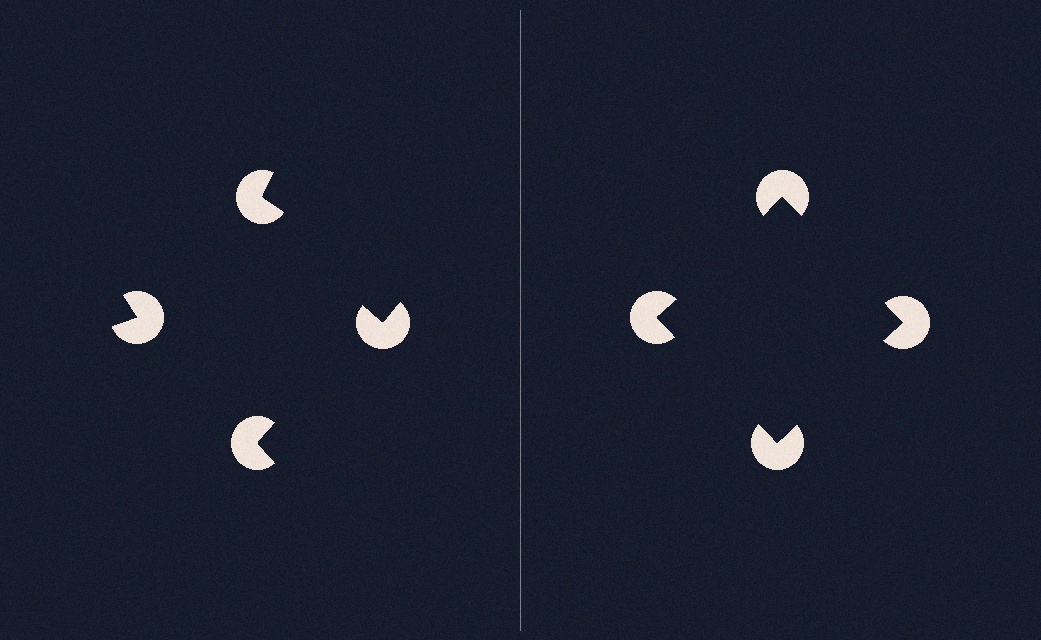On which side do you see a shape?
An illusory square appears on the right side. On the left side the wedge cuts are rotated, so no coherent shape forms.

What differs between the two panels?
The pac-man discs are positioned identically on both sides; only the wedge orientations differ. On the right they align to a square; on the left they are misaligned.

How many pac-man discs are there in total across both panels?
8 — 4 on each side.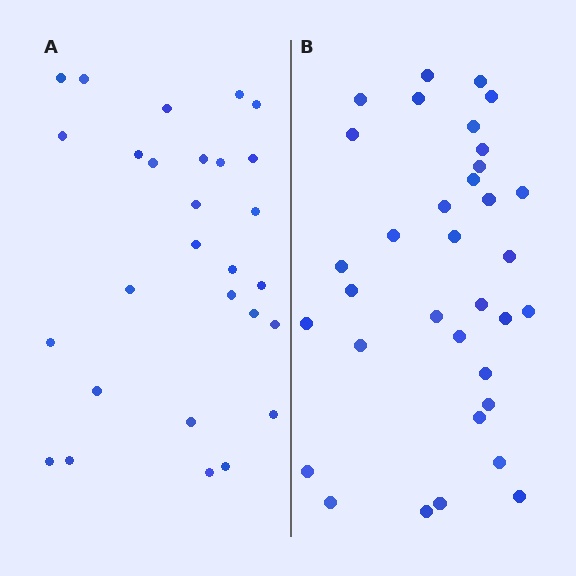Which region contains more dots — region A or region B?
Region B (the right region) has more dots.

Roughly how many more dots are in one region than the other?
Region B has about 6 more dots than region A.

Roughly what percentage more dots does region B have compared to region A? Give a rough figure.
About 20% more.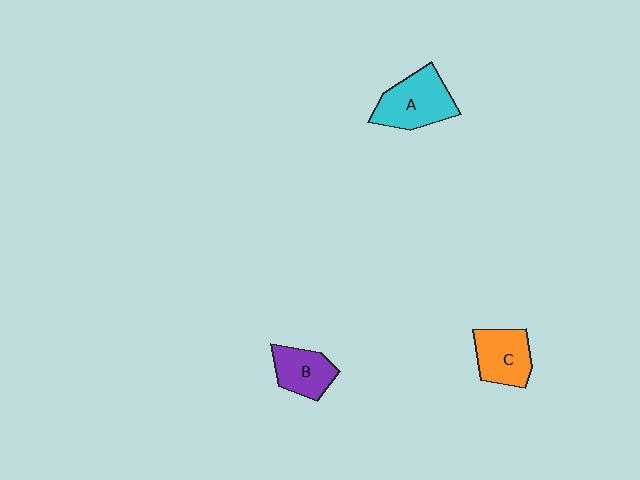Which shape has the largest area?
Shape A (cyan).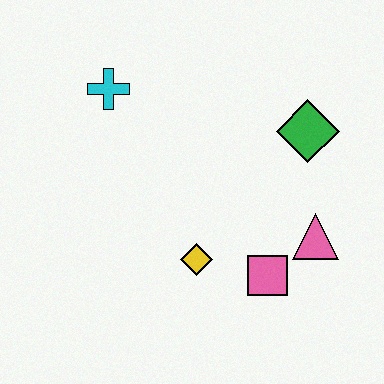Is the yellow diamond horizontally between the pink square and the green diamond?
No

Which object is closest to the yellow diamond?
The pink square is closest to the yellow diamond.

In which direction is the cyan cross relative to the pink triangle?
The cyan cross is to the left of the pink triangle.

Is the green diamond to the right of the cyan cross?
Yes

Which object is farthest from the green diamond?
The cyan cross is farthest from the green diamond.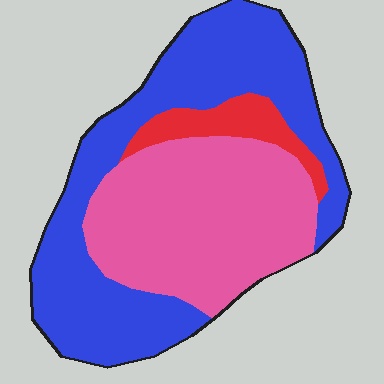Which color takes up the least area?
Red, at roughly 10%.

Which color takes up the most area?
Blue, at roughly 50%.